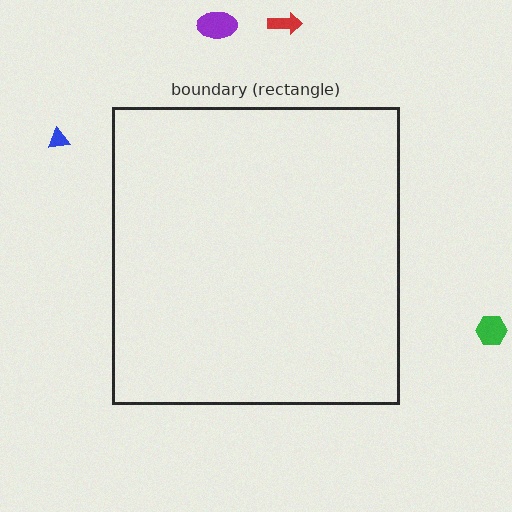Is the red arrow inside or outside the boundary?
Outside.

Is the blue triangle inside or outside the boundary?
Outside.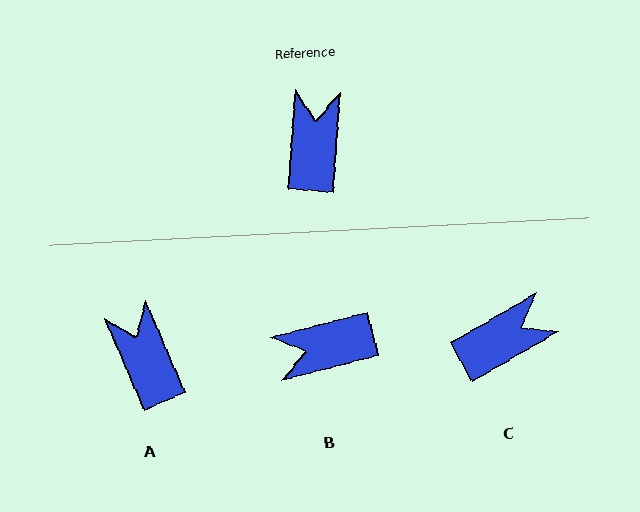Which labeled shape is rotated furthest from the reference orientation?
B, about 109 degrees away.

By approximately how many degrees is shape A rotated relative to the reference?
Approximately 28 degrees counter-clockwise.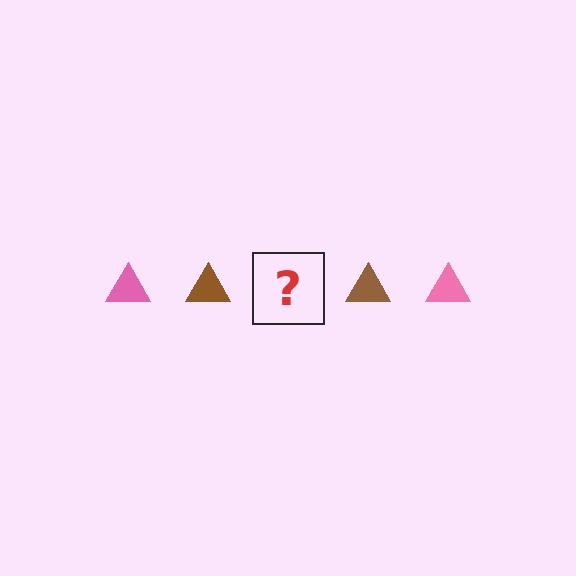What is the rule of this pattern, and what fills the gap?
The rule is that the pattern cycles through pink, brown triangles. The gap should be filled with a pink triangle.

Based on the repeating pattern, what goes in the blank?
The blank should be a pink triangle.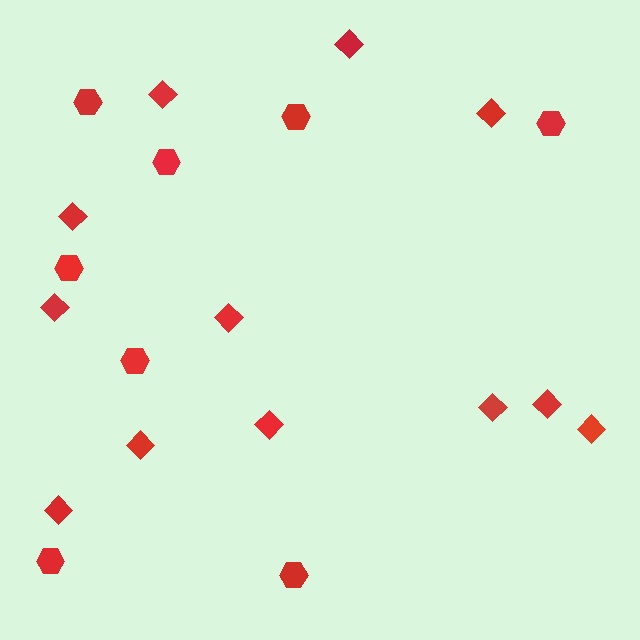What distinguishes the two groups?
There are 2 groups: one group of diamonds (12) and one group of hexagons (8).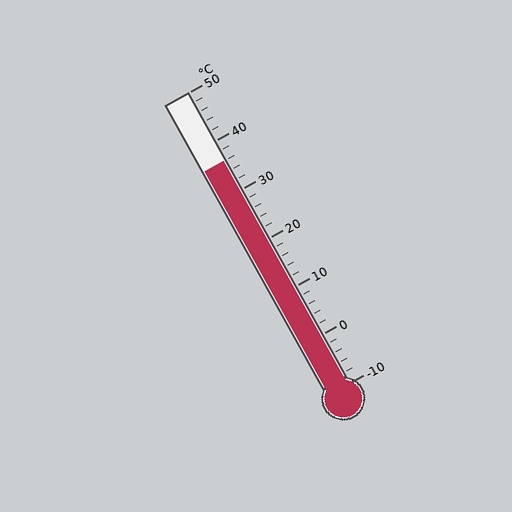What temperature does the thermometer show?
The thermometer shows approximately 36°C.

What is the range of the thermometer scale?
The thermometer scale ranges from -10°C to 50°C.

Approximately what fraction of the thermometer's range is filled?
The thermometer is filled to approximately 75% of its range.